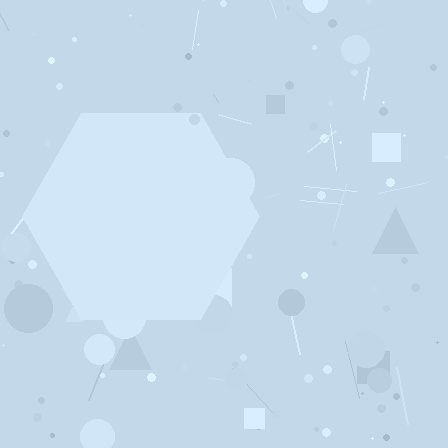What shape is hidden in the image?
A hexagon is hidden in the image.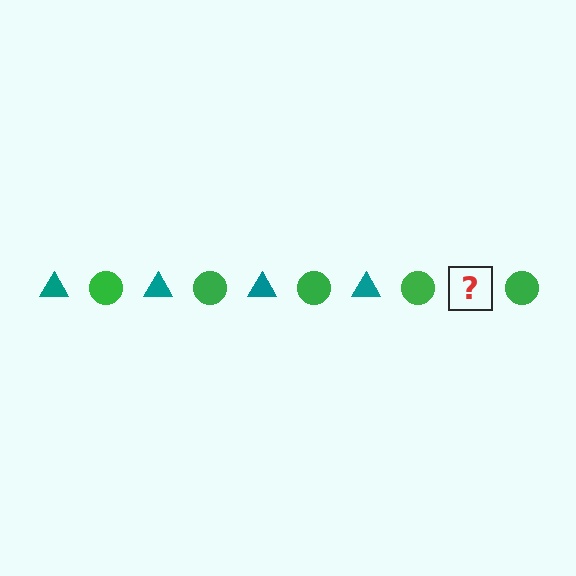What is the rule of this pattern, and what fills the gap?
The rule is that the pattern alternates between teal triangle and green circle. The gap should be filled with a teal triangle.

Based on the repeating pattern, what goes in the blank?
The blank should be a teal triangle.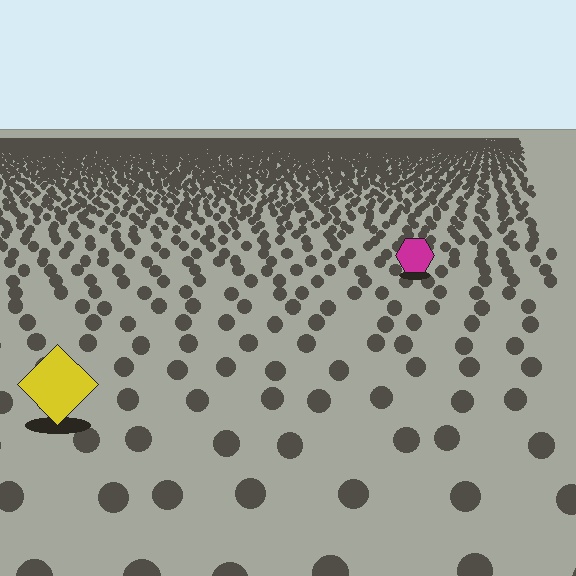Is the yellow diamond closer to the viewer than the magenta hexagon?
Yes. The yellow diamond is closer — you can tell from the texture gradient: the ground texture is coarser near it.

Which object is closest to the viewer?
The yellow diamond is closest. The texture marks near it are larger and more spread out.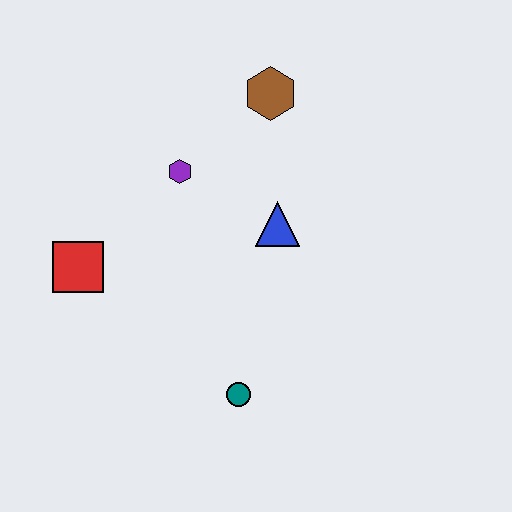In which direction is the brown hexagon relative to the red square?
The brown hexagon is to the right of the red square.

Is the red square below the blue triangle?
Yes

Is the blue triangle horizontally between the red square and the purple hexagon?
No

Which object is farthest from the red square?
The brown hexagon is farthest from the red square.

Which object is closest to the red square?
The purple hexagon is closest to the red square.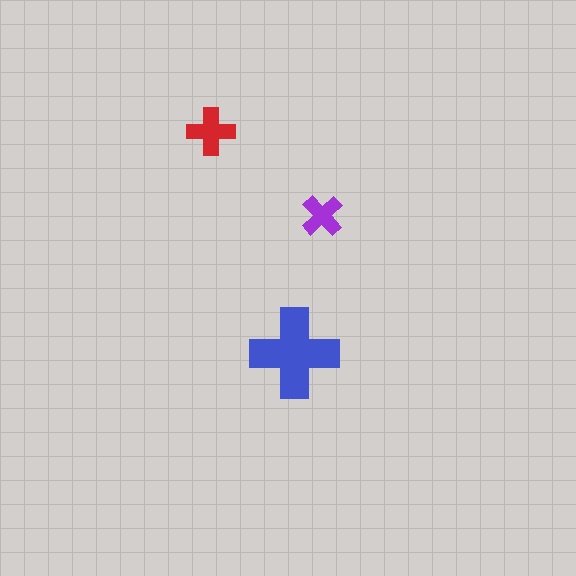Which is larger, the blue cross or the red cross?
The blue one.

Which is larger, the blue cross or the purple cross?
The blue one.